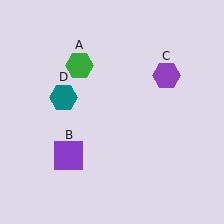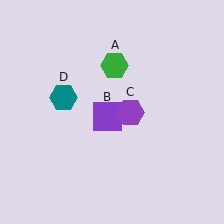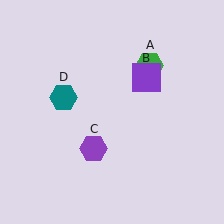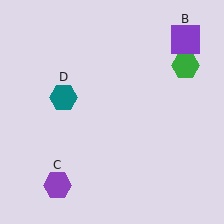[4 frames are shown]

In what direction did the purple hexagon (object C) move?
The purple hexagon (object C) moved down and to the left.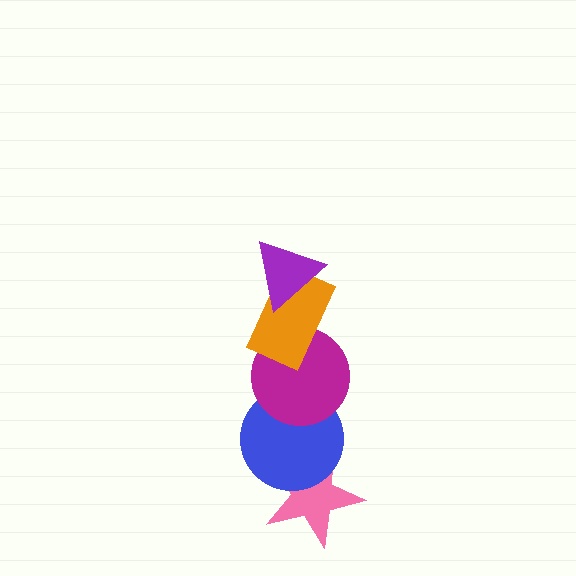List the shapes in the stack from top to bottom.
From top to bottom: the purple triangle, the orange rectangle, the magenta circle, the blue circle, the pink star.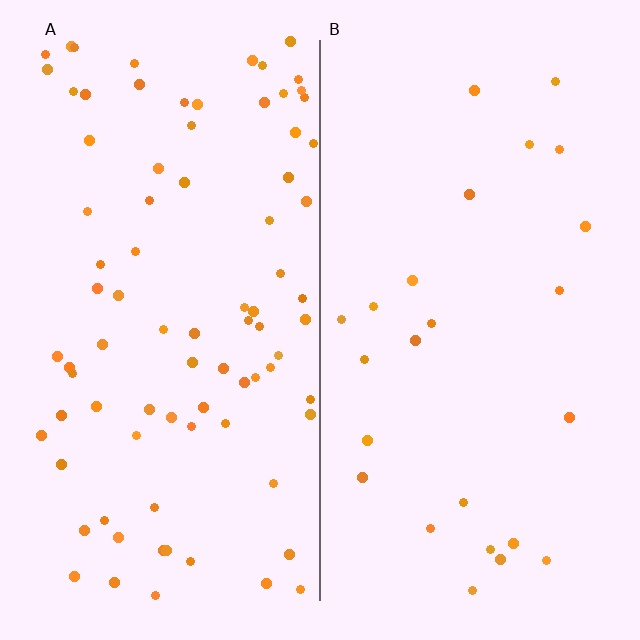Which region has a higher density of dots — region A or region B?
A (the left).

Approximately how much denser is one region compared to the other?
Approximately 3.4× — region A over region B.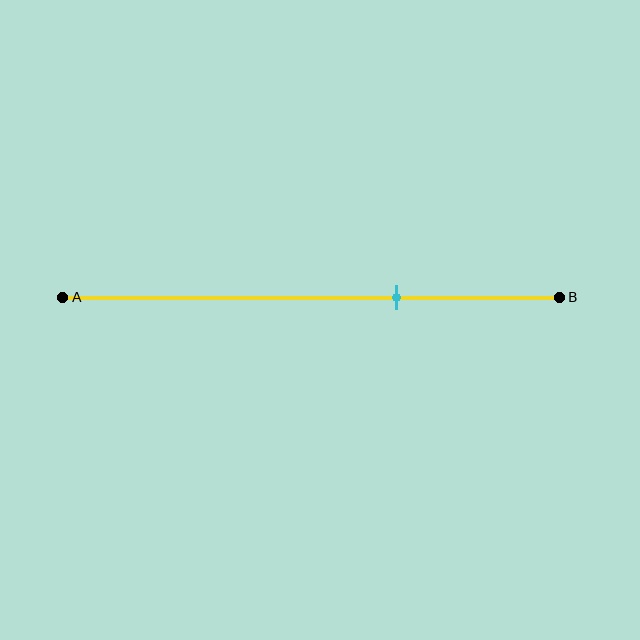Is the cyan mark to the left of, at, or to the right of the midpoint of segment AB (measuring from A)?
The cyan mark is to the right of the midpoint of segment AB.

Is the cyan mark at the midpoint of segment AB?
No, the mark is at about 65% from A, not at the 50% midpoint.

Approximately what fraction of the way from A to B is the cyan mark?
The cyan mark is approximately 65% of the way from A to B.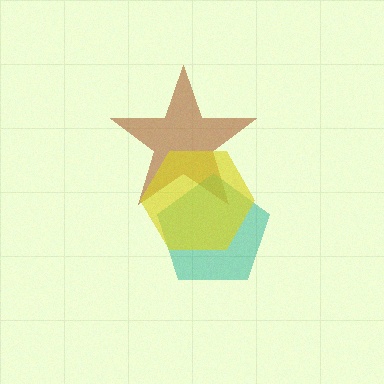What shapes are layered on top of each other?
The layered shapes are: a brown star, a teal pentagon, a yellow hexagon.